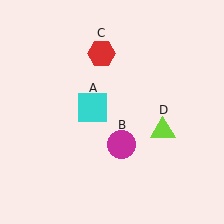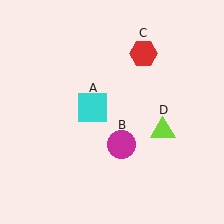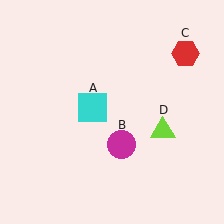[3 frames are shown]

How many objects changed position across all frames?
1 object changed position: red hexagon (object C).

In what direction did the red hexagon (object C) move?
The red hexagon (object C) moved right.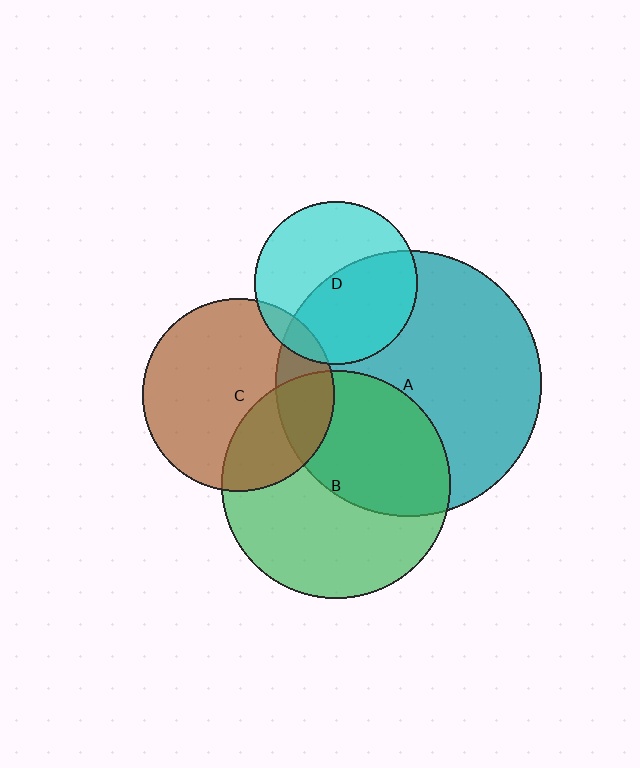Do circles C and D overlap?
Yes.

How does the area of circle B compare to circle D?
Approximately 2.0 times.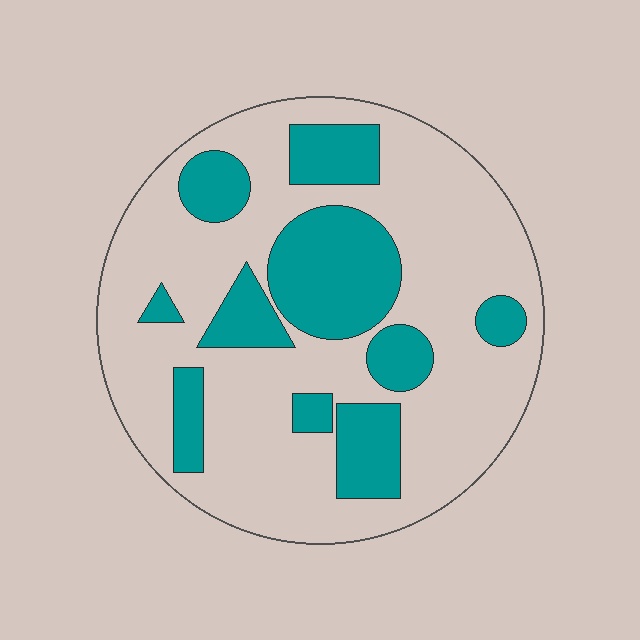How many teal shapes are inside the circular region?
10.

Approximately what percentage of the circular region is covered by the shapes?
Approximately 30%.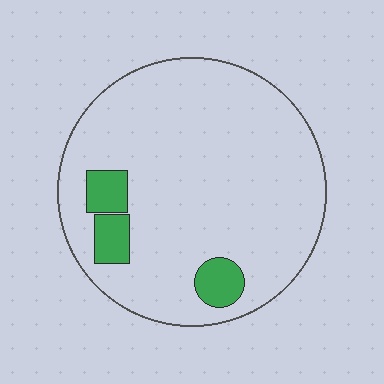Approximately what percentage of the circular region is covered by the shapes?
Approximately 10%.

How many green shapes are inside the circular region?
3.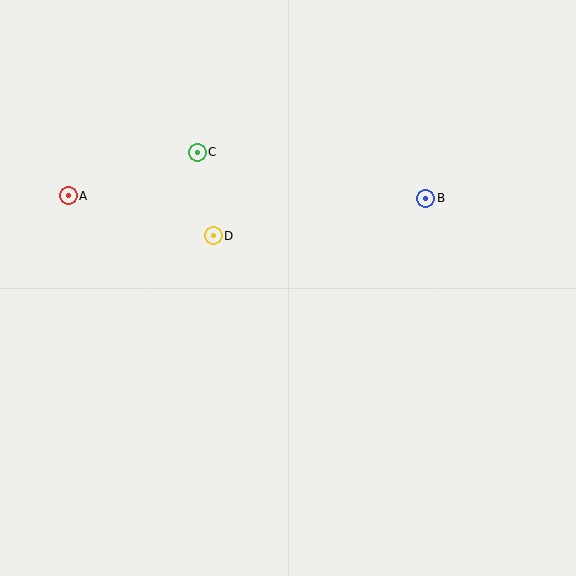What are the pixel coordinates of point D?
Point D is at (213, 236).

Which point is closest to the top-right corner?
Point B is closest to the top-right corner.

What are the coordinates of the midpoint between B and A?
The midpoint between B and A is at (247, 197).